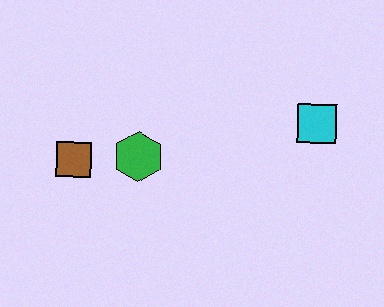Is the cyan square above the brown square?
Yes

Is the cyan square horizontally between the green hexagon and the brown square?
No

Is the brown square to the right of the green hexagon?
No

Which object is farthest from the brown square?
The cyan square is farthest from the brown square.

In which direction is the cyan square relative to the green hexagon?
The cyan square is to the right of the green hexagon.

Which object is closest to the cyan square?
The green hexagon is closest to the cyan square.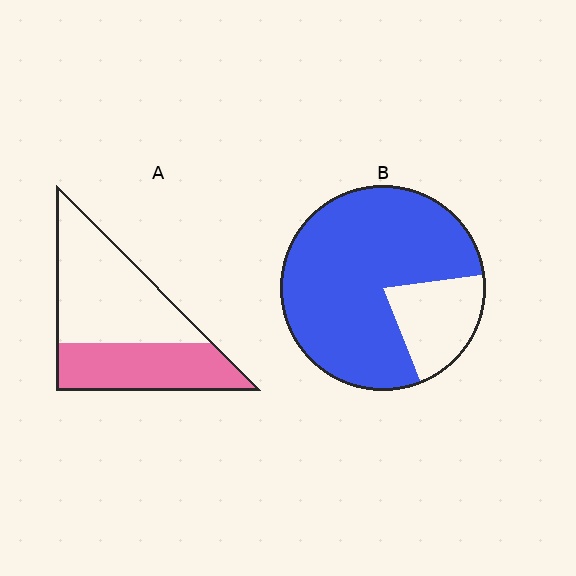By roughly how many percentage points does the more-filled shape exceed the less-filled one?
By roughly 40 percentage points (B over A).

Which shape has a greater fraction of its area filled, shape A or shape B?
Shape B.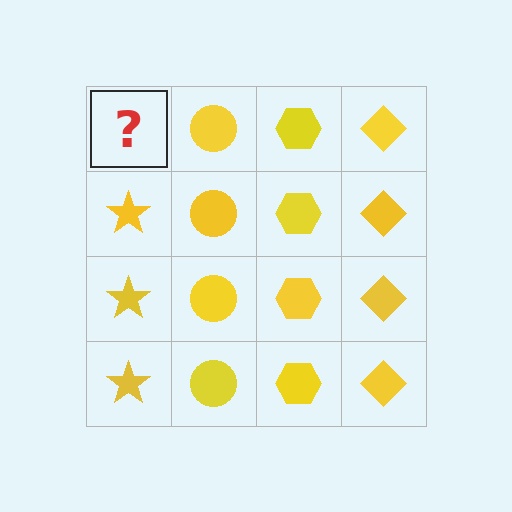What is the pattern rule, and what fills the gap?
The rule is that each column has a consistent shape. The gap should be filled with a yellow star.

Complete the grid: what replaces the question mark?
The question mark should be replaced with a yellow star.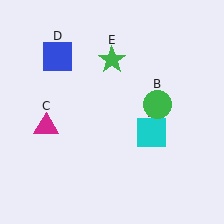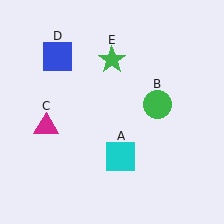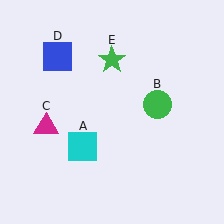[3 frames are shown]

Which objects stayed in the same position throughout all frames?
Green circle (object B) and magenta triangle (object C) and blue square (object D) and green star (object E) remained stationary.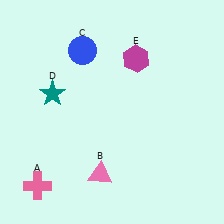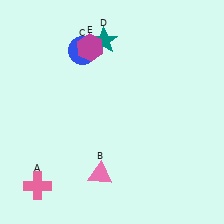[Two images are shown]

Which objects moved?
The objects that moved are: the teal star (D), the magenta hexagon (E).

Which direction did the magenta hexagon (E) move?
The magenta hexagon (E) moved left.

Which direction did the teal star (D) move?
The teal star (D) moved up.